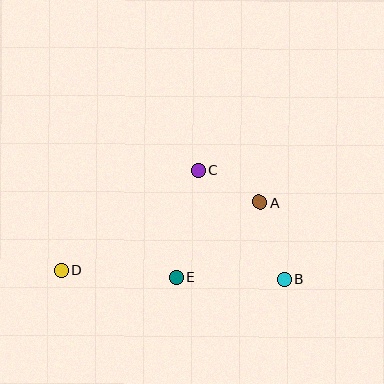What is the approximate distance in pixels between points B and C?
The distance between B and C is approximately 139 pixels.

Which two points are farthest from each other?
Points B and D are farthest from each other.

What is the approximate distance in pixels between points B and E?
The distance between B and E is approximately 108 pixels.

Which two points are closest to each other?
Points A and C are closest to each other.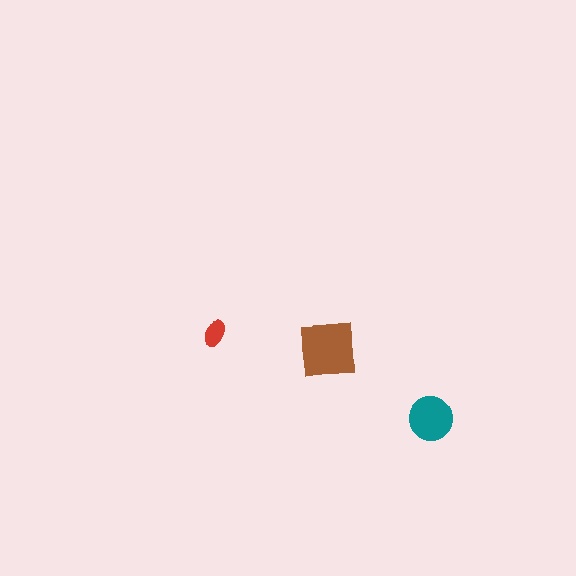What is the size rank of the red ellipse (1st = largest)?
3rd.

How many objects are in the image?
There are 3 objects in the image.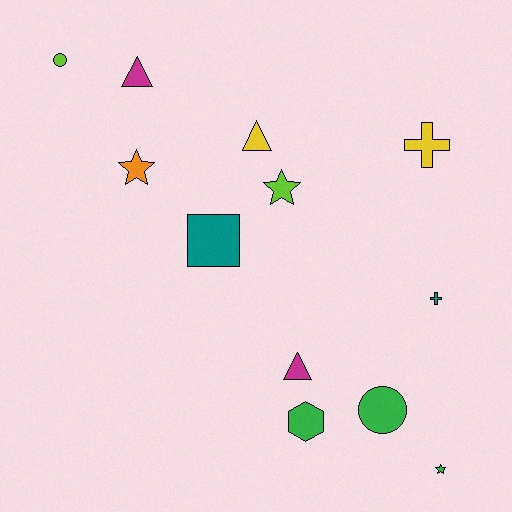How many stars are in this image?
There are 3 stars.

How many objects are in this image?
There are 12 objects.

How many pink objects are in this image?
There are no pink objects.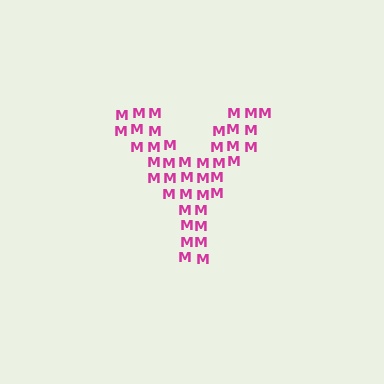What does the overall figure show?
The overall figure shows the letter Y.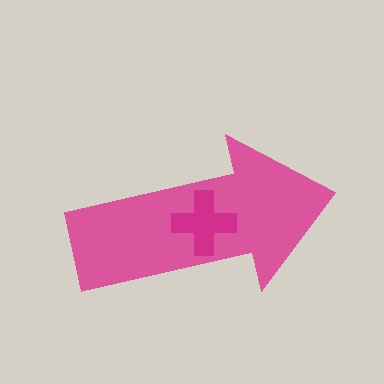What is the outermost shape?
The pink arrow.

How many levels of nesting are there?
2.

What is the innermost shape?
The magenta cross.